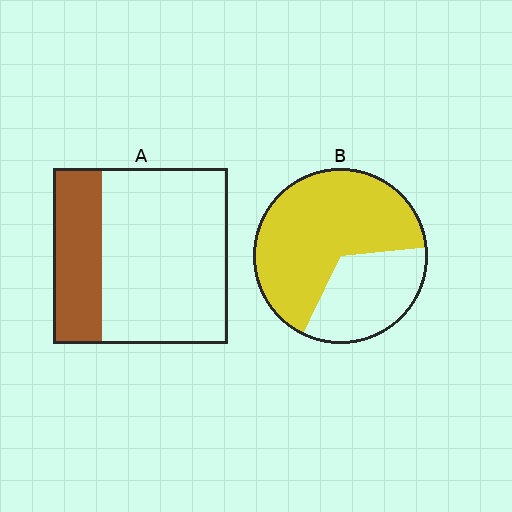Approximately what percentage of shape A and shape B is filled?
A is approximately 30% and B is approximately 65%.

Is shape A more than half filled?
No.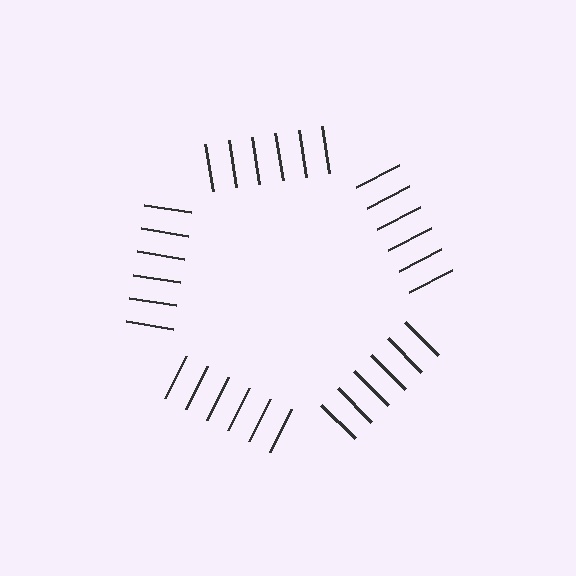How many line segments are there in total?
30 — 6 along each of the 5 edges.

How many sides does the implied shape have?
5 sides — the line-ends trace a pentagon.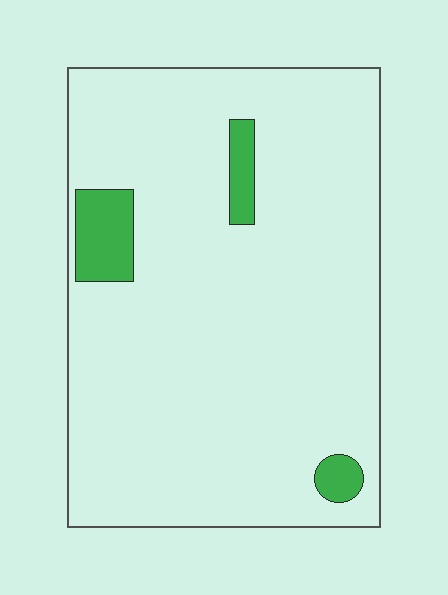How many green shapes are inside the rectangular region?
3.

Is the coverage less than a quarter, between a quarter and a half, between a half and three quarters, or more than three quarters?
Less than a quarter.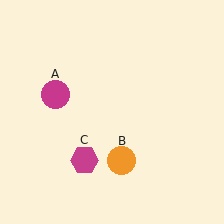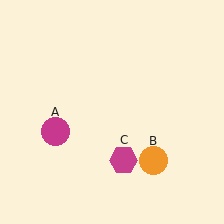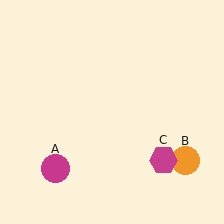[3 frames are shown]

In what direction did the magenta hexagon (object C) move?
The magenta hexagon (object C) moved right.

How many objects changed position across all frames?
3 objects changed position: magenta circle (object A), orange circle (object B), magenta hexagon (object C).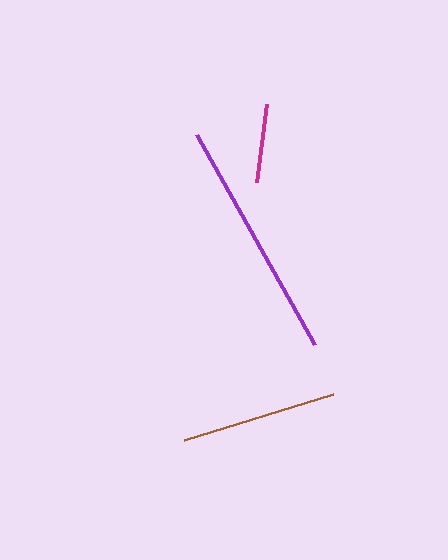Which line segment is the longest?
The purple line is the longest at approximately 241 pixels.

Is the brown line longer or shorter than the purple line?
The purple line is longer than the brown line.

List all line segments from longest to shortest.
From longest to shortest: purple, brown, magenta.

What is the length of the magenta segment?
The magenta segment is approximately 79 pixels long.